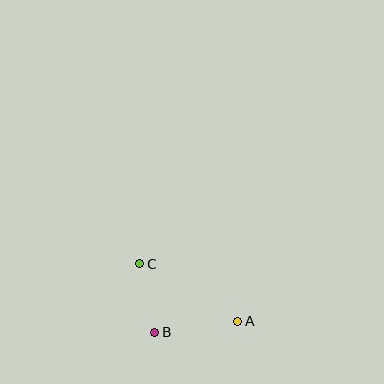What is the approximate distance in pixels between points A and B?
The distance between A and B is approximately 84 pixels.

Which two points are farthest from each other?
Points A and C are farthest from each other.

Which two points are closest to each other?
Points B and C are closest to each other.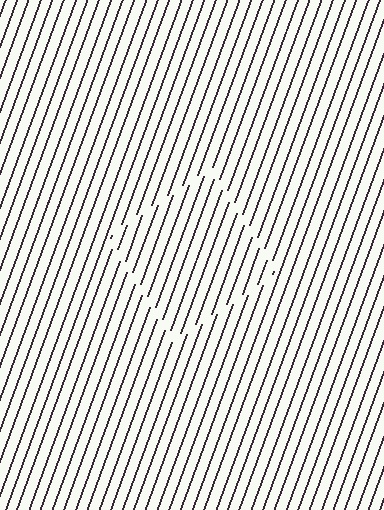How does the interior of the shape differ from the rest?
The interior of the shape contains the same grating, shifted by half a period — the contour is defined by the phase discontinuity where line-ends from the inner and outer gratings abut.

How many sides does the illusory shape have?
4 sides — the line-ends trace a square.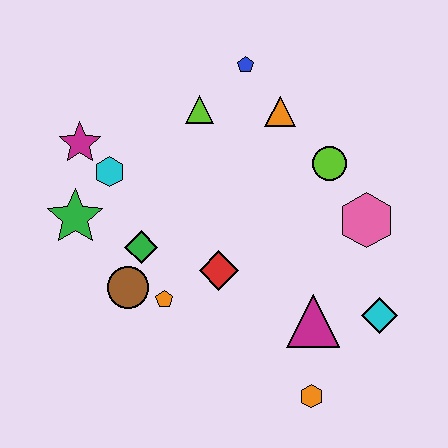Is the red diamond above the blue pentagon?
No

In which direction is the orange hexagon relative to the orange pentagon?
The orange hexagon is to the right of the orange pentagon.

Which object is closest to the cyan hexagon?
The magenta star is closest to the cyan hexagon.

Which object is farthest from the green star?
The cyan diamond is farthest from the green star.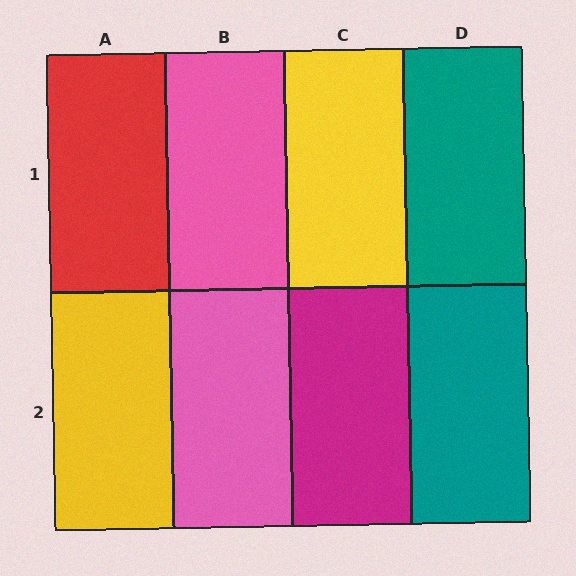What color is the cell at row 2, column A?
Yellow.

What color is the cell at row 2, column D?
Teal.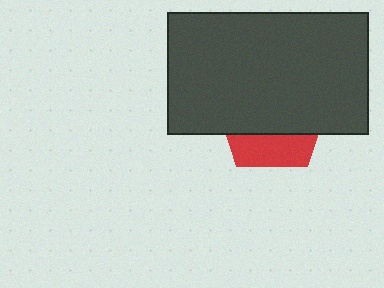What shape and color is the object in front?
The object in front is a dark gray rectangle.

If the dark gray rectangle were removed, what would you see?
You would see the complete red pentagon.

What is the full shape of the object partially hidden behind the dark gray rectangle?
The partially hidden object is a red pentagon.